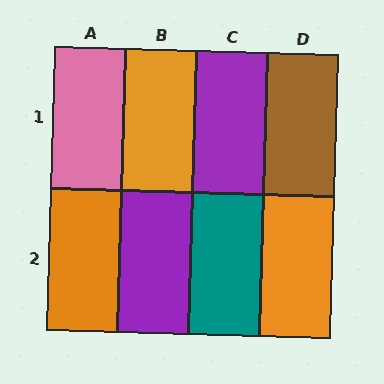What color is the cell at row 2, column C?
Teal.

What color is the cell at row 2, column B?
Purple.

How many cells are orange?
3 cells are orange.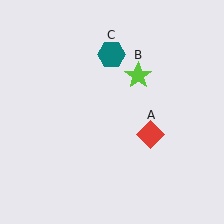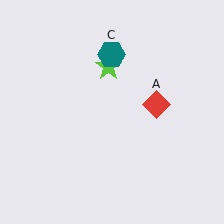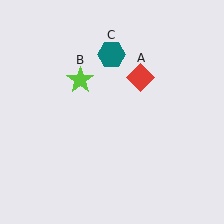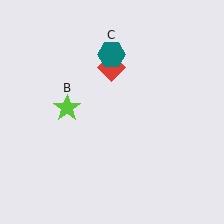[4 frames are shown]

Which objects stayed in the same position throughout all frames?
Teal hexagon (object C) remained stationary.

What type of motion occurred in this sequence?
The red diamond (object A), lime star (object B) rotated counterclockwise around the center of the scene.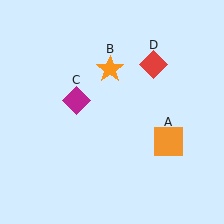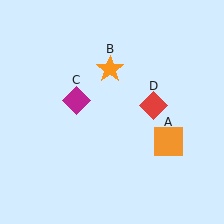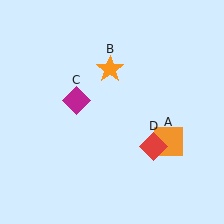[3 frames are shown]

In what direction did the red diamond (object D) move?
The red diamond (object D) moved down.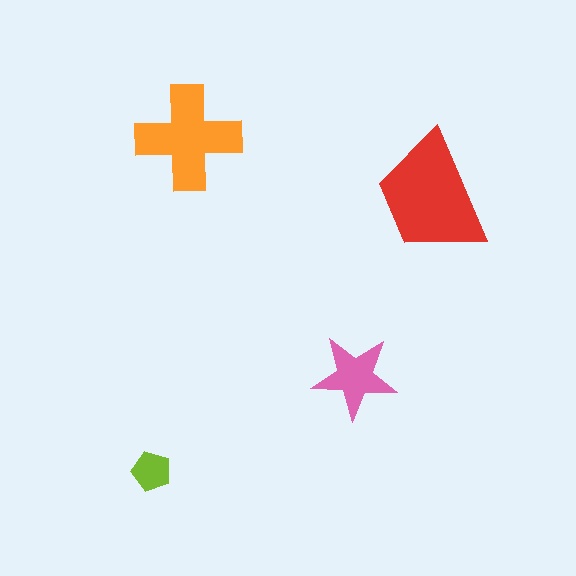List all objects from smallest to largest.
The lime pentagon, the pink star, the orange cross, the red trapezoid.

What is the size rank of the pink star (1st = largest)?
3rd.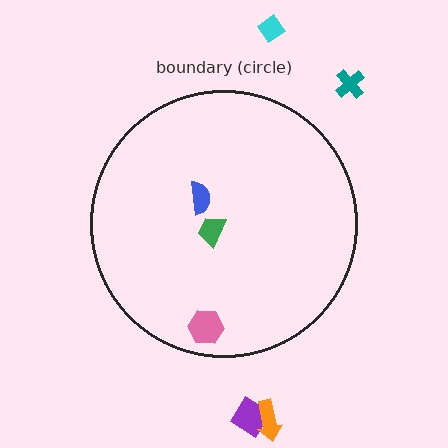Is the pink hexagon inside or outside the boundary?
Inside.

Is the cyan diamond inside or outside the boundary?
Outside.